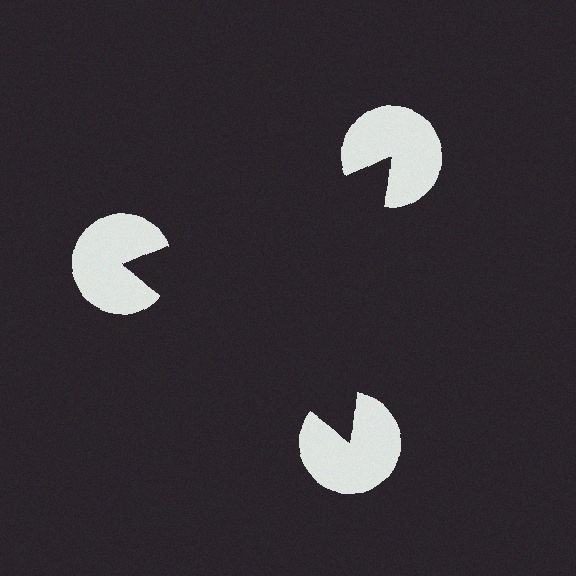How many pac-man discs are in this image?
There are 3 — one at each vertex of the illusory triangle.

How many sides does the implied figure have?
3 sides.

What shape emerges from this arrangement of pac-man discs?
An illusory triangle — its edges are inferred from the aligned wedge cuts in the pac-man discs, not physically drawn.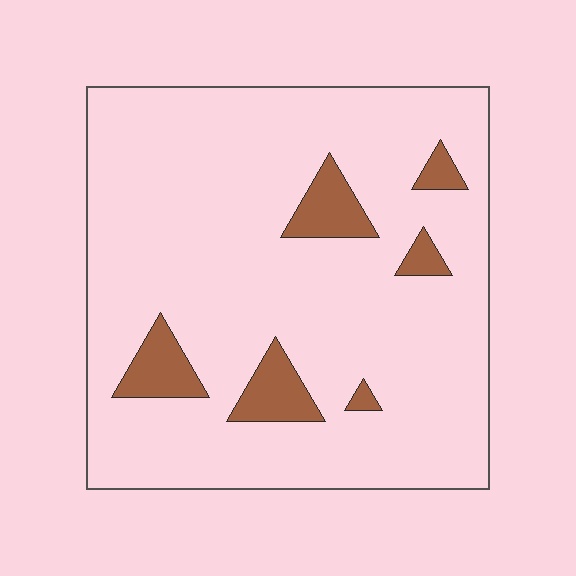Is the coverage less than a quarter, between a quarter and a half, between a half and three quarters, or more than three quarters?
Less than a quarter.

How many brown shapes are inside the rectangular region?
6.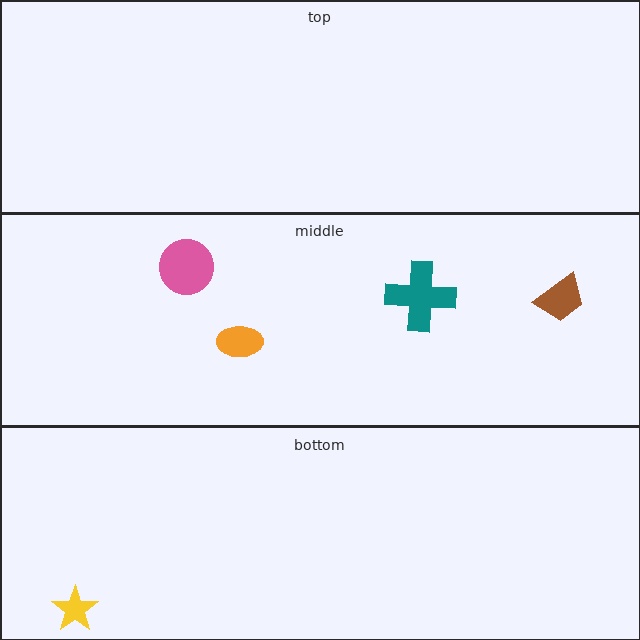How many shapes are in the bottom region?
1.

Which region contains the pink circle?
The middle region.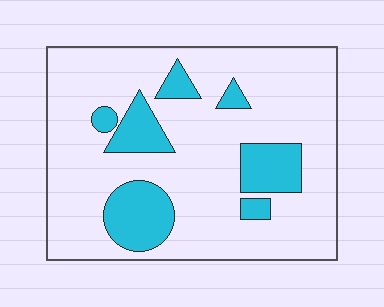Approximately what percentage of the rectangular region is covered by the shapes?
Approximately 20%.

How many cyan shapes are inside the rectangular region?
7.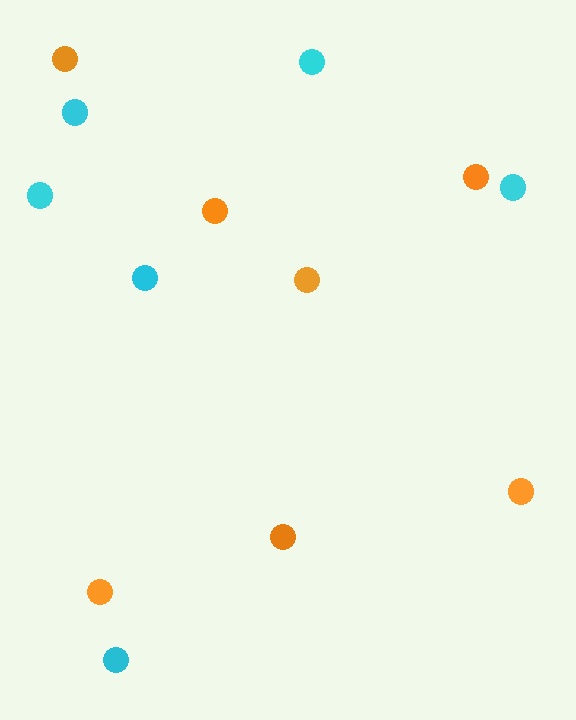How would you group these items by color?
There are 2 groups: one group of cyan circles (6) and one group of orange circles (7).